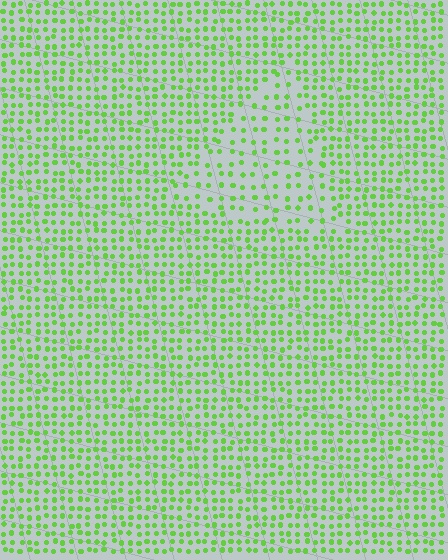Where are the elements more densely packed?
The elements are more densely packed outside the triangle boundary.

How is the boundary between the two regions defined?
The boundary is defined by a change in element density (approximately 1.8x ratio). All elements are the same color, size, and shape.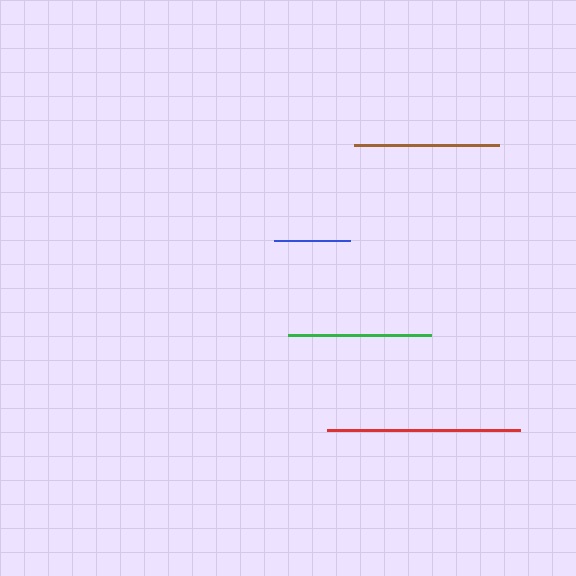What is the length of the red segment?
The red segment is approximately 194 pixels long.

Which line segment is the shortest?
The blue line is the shortest at approximately 77 pixels.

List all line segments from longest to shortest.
From longest to shortest: red, brown, green, blue.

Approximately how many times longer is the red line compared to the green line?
The red line is approximately 1.4 times the length of the green line.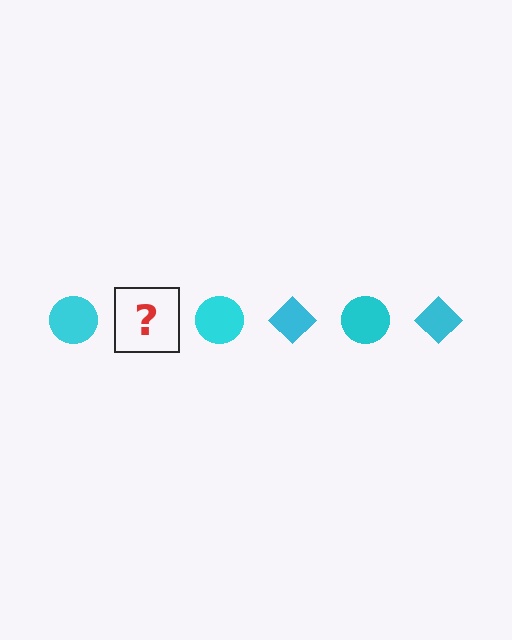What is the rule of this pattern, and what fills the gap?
The rule is that the pattern cycles through circle, diamond shapes in cyan. The gap should be filled with a cyan diamond.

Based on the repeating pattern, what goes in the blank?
The blank should be a cyan diamond.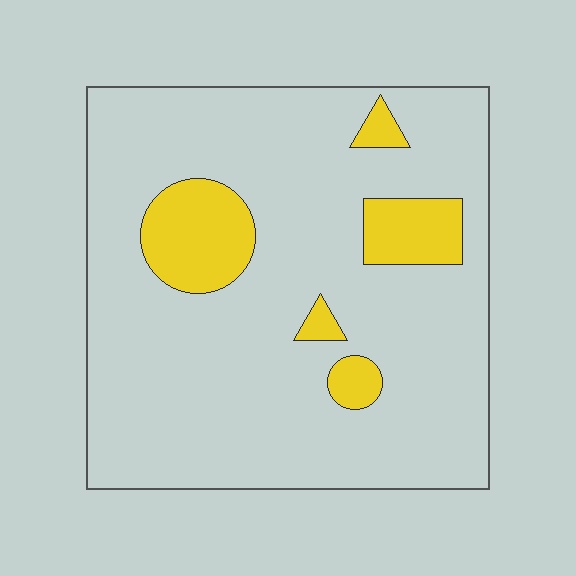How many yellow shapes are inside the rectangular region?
5.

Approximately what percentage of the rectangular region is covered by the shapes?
Approximately 15%.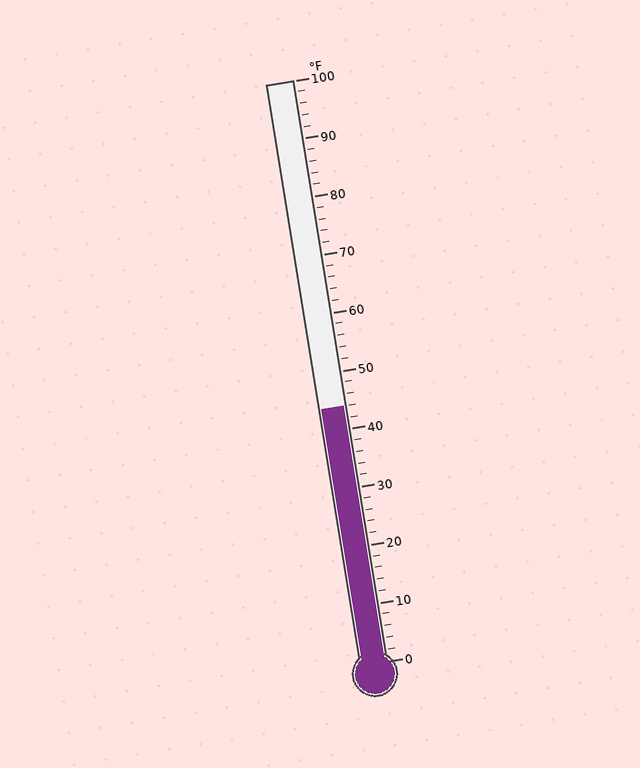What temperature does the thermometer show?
The thermometer shows approximately 44°F.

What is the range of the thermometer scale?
The thermometer scale ranges from 0°F to 100°F.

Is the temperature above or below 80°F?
The temperature is below 80°F.